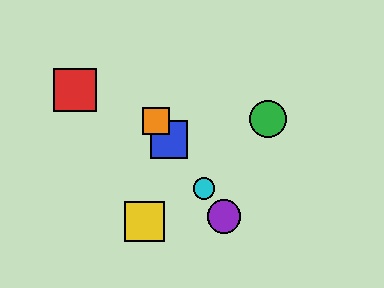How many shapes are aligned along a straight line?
4 shapes (the blue square, the purple circle, the orange square, the cyan circle) are aligned along a straight line.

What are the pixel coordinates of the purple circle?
The purple circle is at (224, 217).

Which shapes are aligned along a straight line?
The blue square, the purple circle, the orange square, the cyan circle are aligned along a straight line.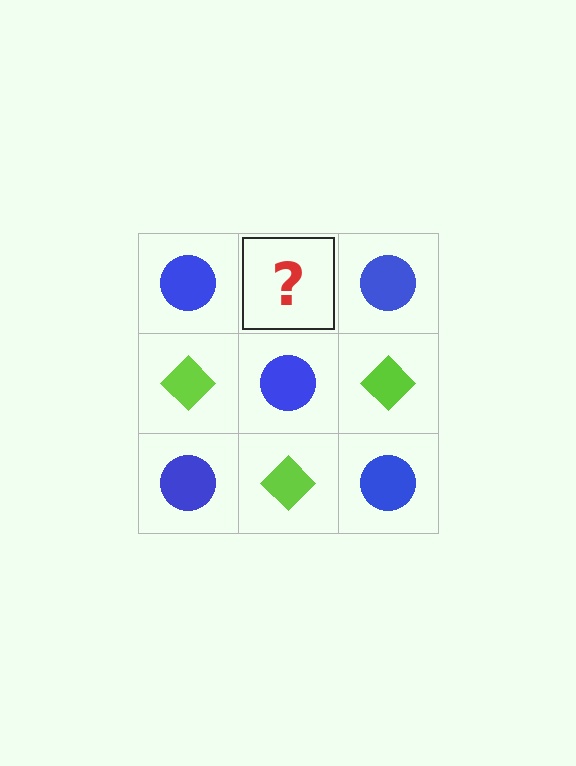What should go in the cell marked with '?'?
The missing cell should contain a lime diamond.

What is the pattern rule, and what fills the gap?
The rule is that it alternates blue circle and lime diamond in a checkerboard pattern. The gap should be filled with a lime diamond.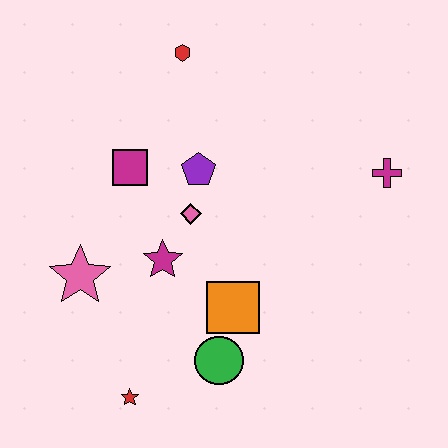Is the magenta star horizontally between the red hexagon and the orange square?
No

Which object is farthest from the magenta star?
The magenta cross is farthest from the magenta star.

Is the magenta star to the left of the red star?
No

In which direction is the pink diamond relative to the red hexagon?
The pink diamond is below the red hexagon.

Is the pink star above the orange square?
Yes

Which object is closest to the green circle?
The orange square is closest to the green circle.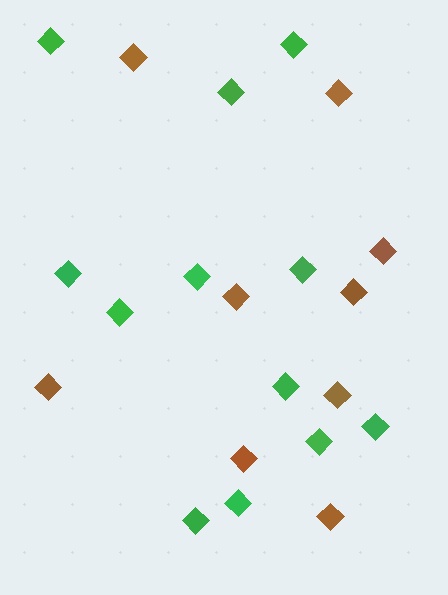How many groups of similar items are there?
There are 2 groups: one group of brown diamonds (9) and one group of green diamonds (12).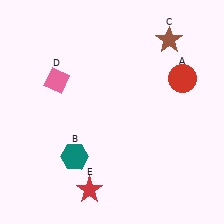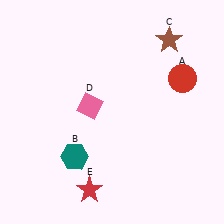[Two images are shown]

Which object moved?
The pink diamond (D) moved right.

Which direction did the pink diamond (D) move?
The pink diamond (D) moved right.